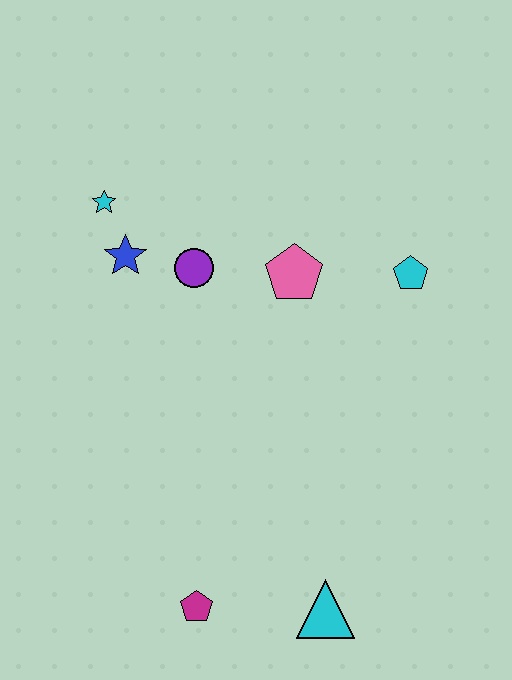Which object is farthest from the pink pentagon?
The magenta pentagon is farthest from the pink pentagon.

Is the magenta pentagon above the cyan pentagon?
No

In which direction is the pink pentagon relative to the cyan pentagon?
The pink pentagon is to the left of the cyan pentagon.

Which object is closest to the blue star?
The cyan star is closest to the blue star.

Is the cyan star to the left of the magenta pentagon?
Yes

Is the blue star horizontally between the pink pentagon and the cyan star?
Yes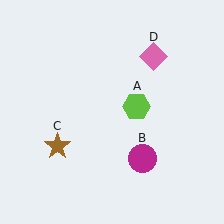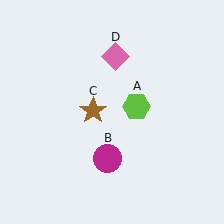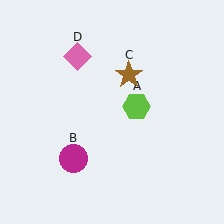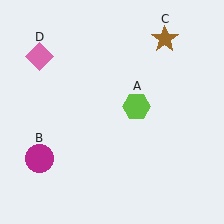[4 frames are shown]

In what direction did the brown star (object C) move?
The brown star (object C) moved up and to the right.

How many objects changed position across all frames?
3 objects changed position: magenta circle (object B), brown star (object C), pink diamond (object D).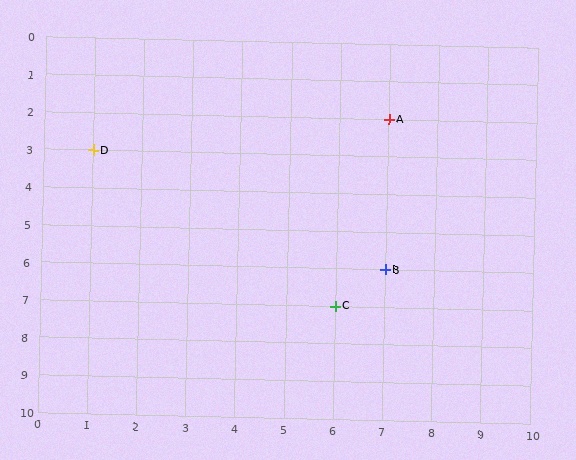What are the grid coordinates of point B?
Point B is at grid coordinates (7, 6).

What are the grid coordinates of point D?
Point D is at grid coordinates (1, 3).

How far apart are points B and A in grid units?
Points B and A are 4 rows apart.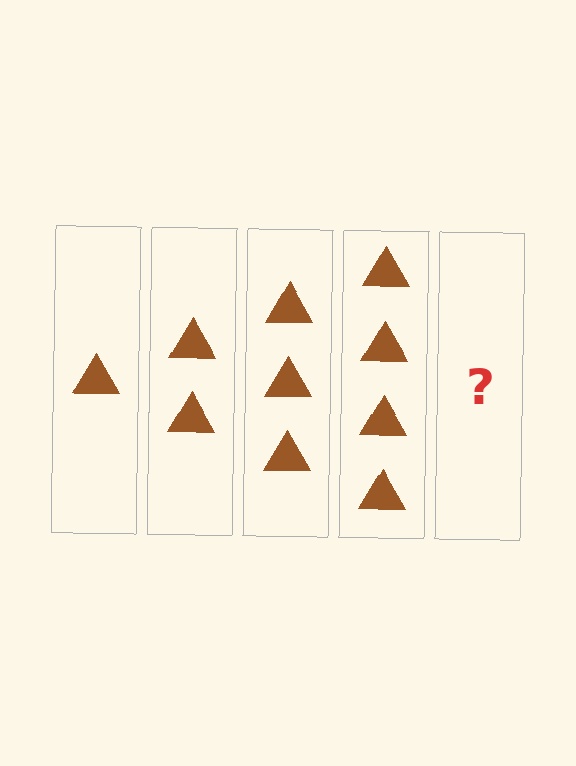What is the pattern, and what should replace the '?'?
The pattern is that each step adds one more triangle. The '?' should be 5 triangles.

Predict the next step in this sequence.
The next step is 5 triangles.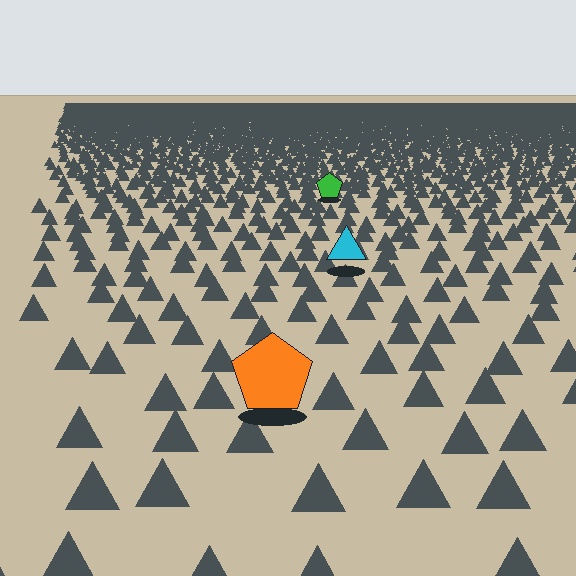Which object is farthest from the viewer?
The green pentagon is farthest from the viewer. It appears smaller and the ground texture around it is denser.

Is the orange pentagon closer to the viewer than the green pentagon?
Yes. The orange pentagon is closer — you can tell from the texture gradient: the ground texture is coarser near it.